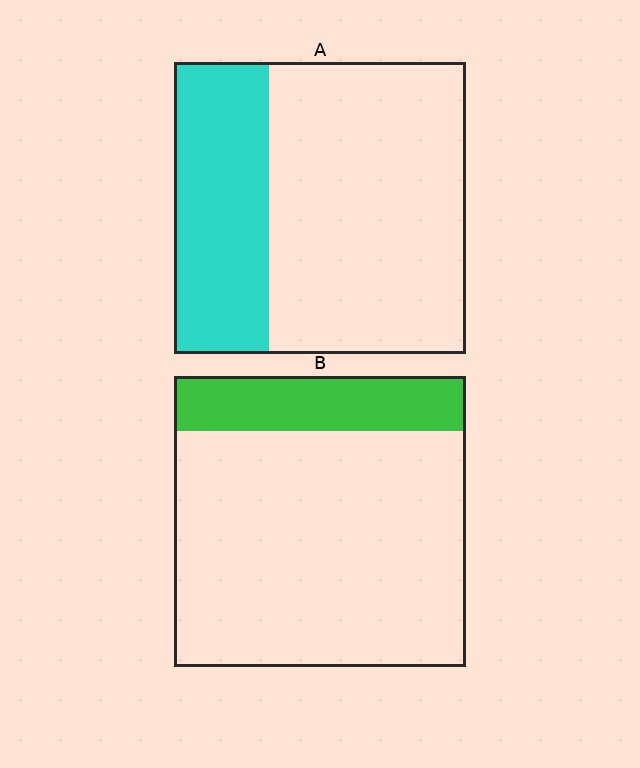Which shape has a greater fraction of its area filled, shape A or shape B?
Shape A.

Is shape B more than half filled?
No.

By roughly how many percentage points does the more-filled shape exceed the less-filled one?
By roughly 15 percentage points (A over B).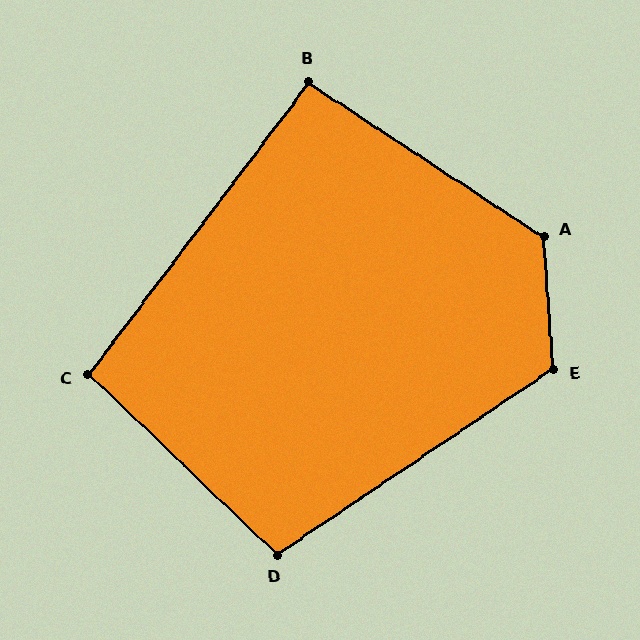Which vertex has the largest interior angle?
A, at approximately 128 degrees.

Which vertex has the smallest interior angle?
B, at approximately 94 degrees.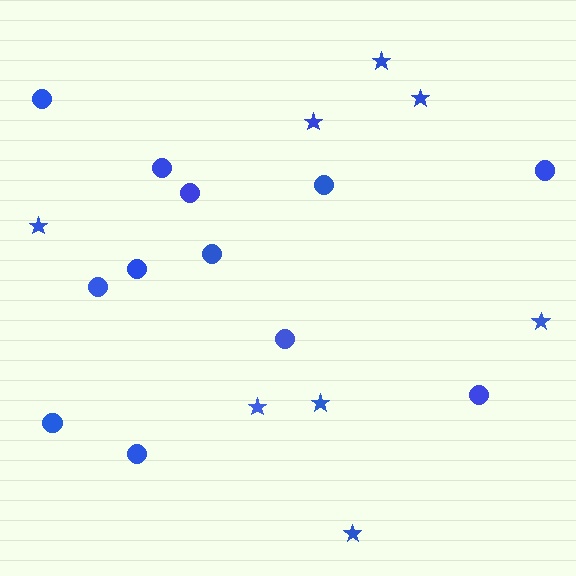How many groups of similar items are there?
There are 2 groups: one group of circles (12) and one group of stars (8).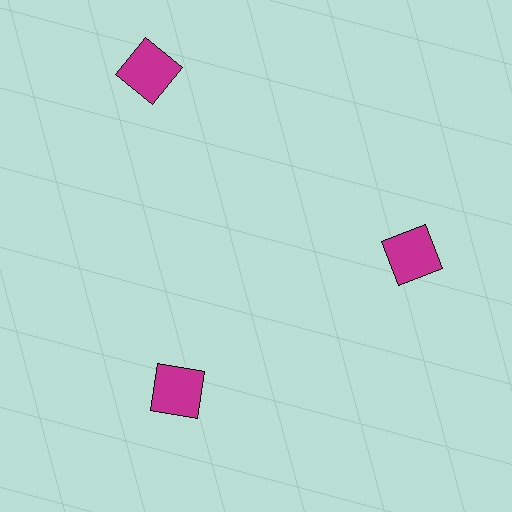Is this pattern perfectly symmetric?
No. The 3 magenta squares are arranged in a ring, but one element near the 11 o'clock position is pushed outward from the center, breaking the 3-fold rotational symmetry.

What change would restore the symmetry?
The symmetry would be restored by moving it inward, back onto the ring so that all 3 squares sit at equal angles and equal distance from the center.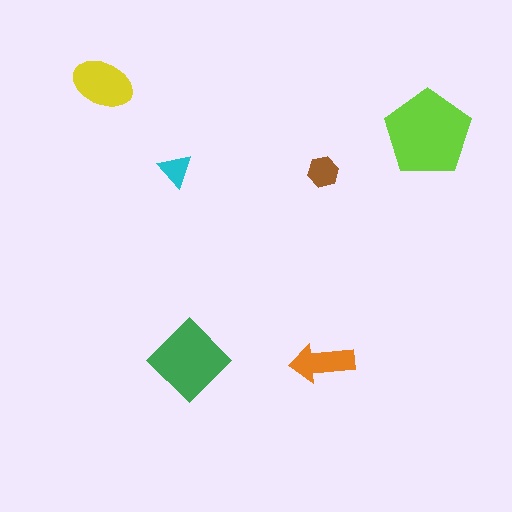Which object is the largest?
The lime pentagon.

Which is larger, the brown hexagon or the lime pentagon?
The lime pentagon.